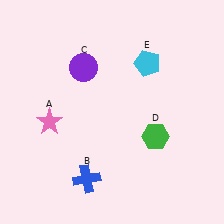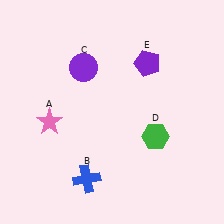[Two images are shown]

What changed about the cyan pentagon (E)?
In Image 1, E is cyan. In Image 2, it changed to purple.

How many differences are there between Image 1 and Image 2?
There is 1 difference between the two images.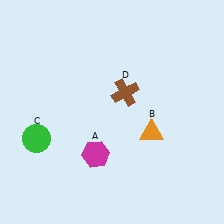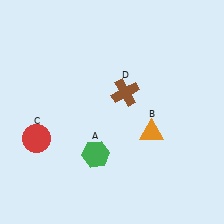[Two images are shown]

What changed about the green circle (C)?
In Image 1, C is green. In Image 2, it changed to red.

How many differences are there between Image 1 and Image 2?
There are 2 differences between the two images.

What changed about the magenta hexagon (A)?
In Image 1, A is magenta. In Image 2, it changed to green.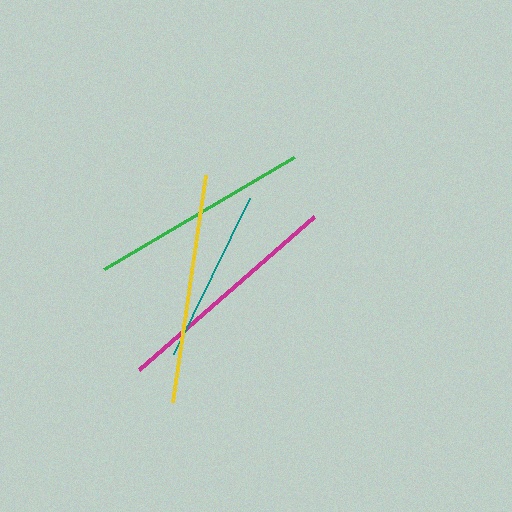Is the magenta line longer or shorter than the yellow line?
The magenta line is longer than the yellow line.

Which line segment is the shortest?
The teal line is the shortest at approximately 173 pixels.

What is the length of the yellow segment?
The yellow segment is approximately 229 pixels long.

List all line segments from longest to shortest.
From longest to shortest: magenta, yellow, green, teal.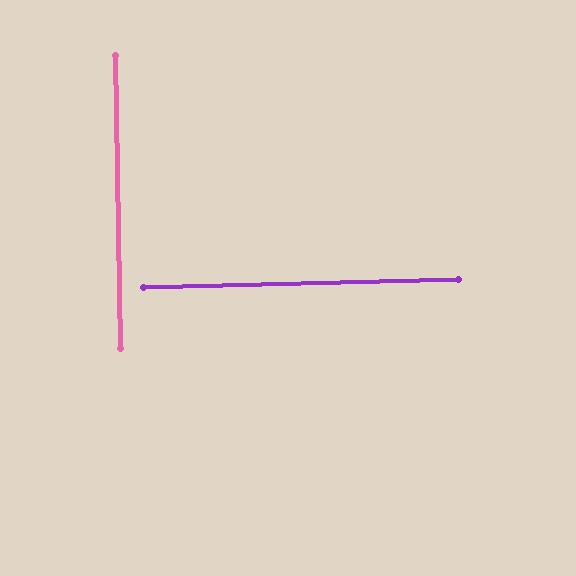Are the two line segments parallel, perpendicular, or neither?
Perpendicular — they meet at approximately 90°.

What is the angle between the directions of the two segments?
Approximately 90 degrees.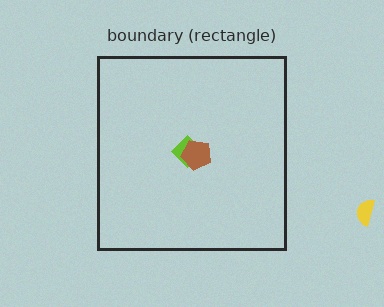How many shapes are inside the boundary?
2 inside, 1 outside.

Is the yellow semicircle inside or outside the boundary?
Outside.